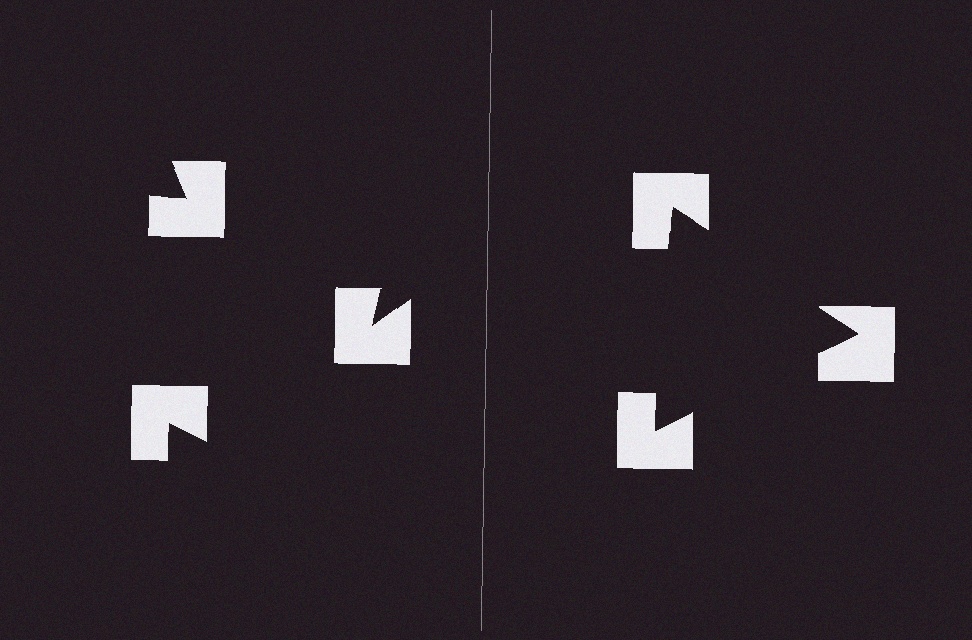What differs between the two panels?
The notched squares are positioned identically on both sides; only the wedge orientations differ. On the right they align to a triangle; on the left they are misaligned.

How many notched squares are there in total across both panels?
6 — 3 on each side.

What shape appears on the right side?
An illusory triangle.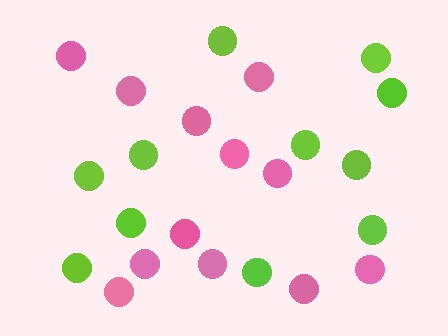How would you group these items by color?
There are 2 groups: one group of pink circles (12) and one group of lime circles (11).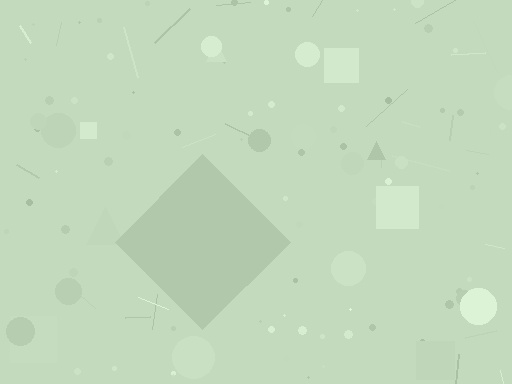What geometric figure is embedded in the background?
A diamond is embedded in the background.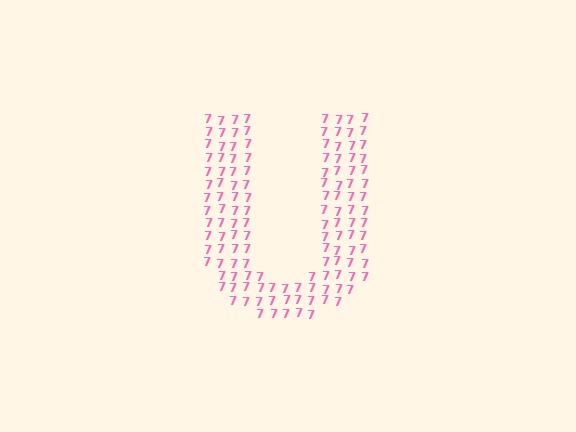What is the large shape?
The large shape is the letter U.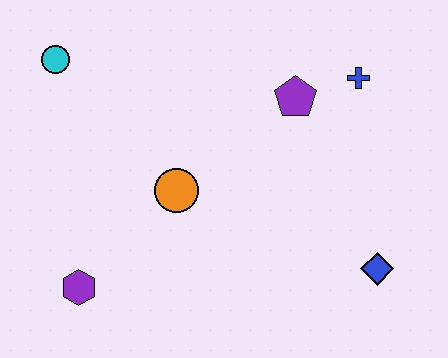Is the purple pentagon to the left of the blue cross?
Yes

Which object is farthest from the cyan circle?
The blue diamond is farthest from the cyan circle.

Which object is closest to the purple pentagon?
The blue cross is closest to the purple pentagon.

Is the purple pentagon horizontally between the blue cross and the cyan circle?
Yes